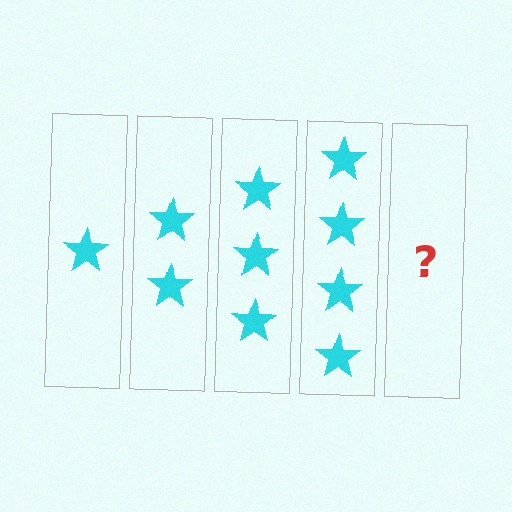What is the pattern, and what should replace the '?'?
The pattern is that each step adds one more star. The '?' should be 5 stars.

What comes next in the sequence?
The next element should be 5 stars.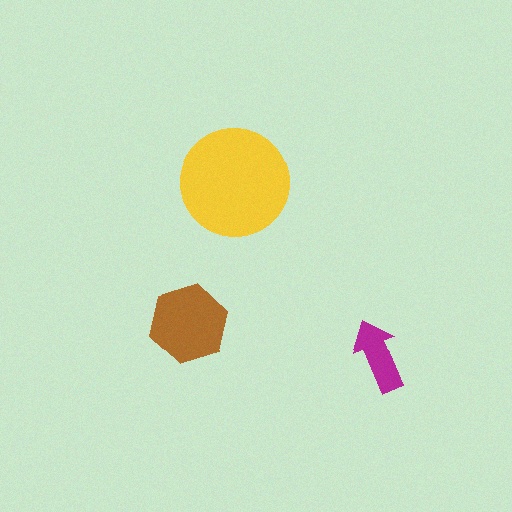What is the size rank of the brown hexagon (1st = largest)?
2nd.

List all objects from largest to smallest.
The yellow circle, the brown hexagon, the magenta arrow.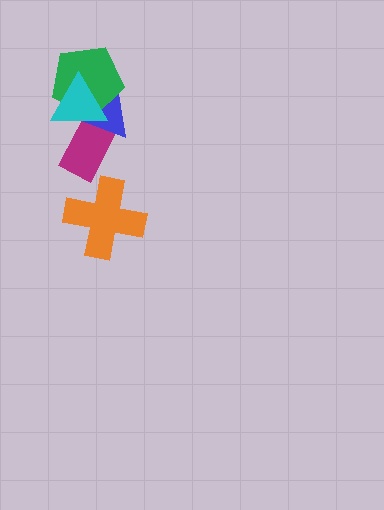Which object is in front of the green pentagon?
The cyan triangle is in front of the green pentagon.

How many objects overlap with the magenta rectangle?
2 objects overlap with the magenta rectangle.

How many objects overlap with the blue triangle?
3 objects overlap with the blue triangle.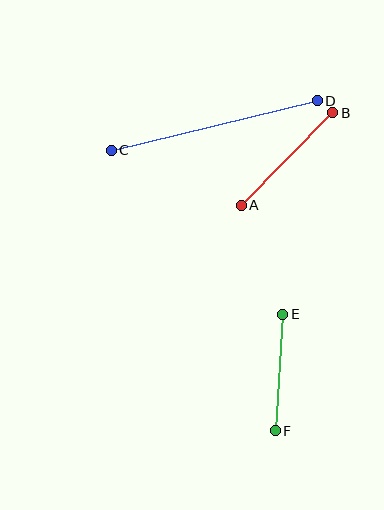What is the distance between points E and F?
The distance is approximately 116 pixels.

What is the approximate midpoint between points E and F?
The midpoint is at approximately (279, 372) pixels.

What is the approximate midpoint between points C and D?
The midpoint is at approximately (214, 125) pixels.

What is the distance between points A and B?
The distance is approximately 130 pixels.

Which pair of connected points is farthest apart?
Points C and D are farthest apart.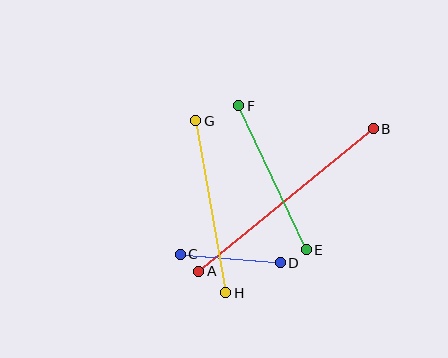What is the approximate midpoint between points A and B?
The midpoint is at approximately (286, 200) pixels.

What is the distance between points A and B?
The distance is approximately 225 pixels.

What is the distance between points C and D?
The distance is approximately 101 pixels.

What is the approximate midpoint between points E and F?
The midpoint is at approximately (273, 178) pixels.